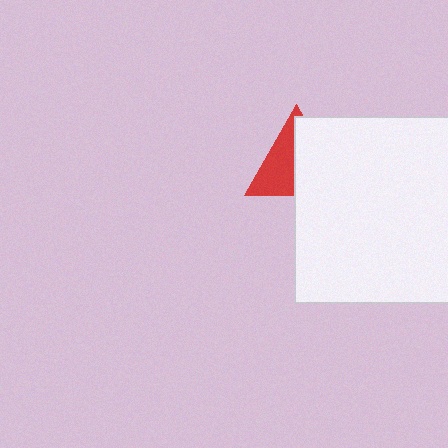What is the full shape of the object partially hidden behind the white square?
The partially hidden object is a red triangle.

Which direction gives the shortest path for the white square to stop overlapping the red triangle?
Moving right gives the shortest separation.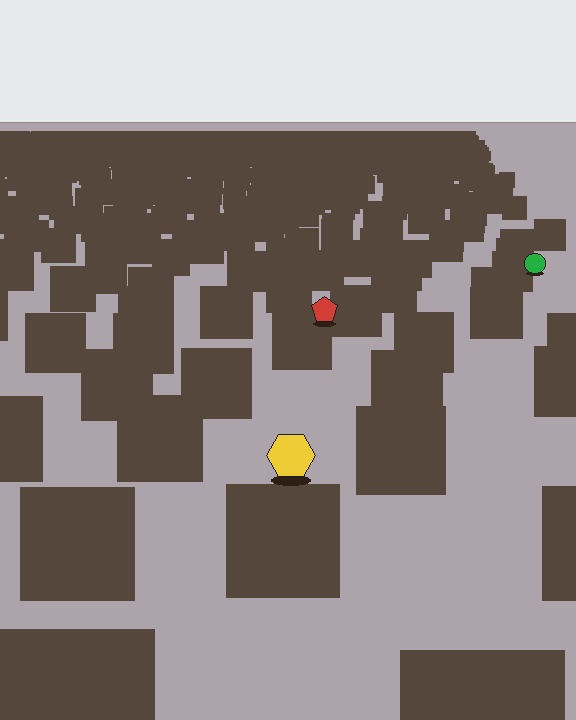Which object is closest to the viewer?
The yellow hexagon is closest. The texture marks near it are larger and more spread out.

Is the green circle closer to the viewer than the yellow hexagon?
No. The yellow hexagon is closer — you can tell from the texture gradient: the ground texture is coarser near it.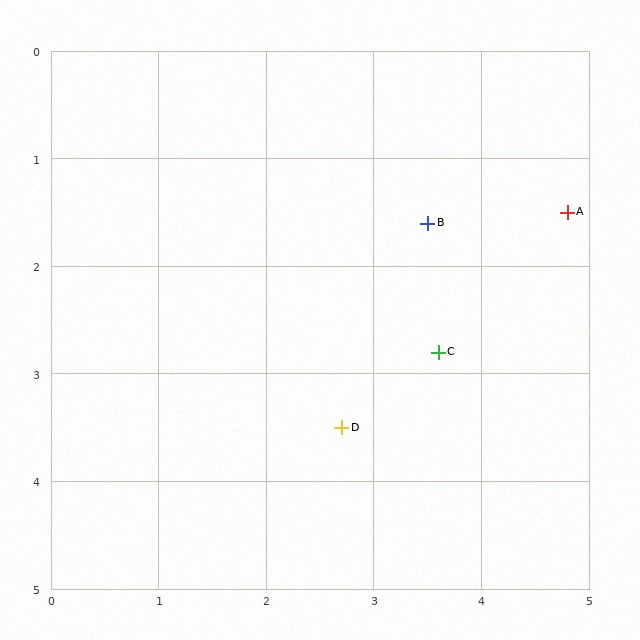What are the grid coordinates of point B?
Point B is at approximately (3.5, 1.6).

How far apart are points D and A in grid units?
Points D and A are about 2.9 grid units apart.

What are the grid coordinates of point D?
Point D is at approximately (2.7, 3.5).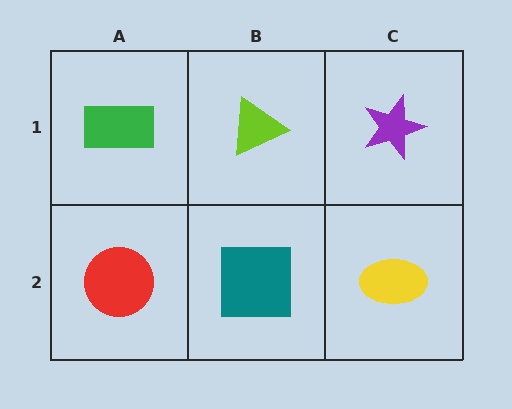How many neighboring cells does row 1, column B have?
3.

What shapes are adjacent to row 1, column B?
A teal square (row 2, column B), a green rectangle (row 1, column A), a purple star (row 1, column C).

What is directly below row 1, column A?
A red circle.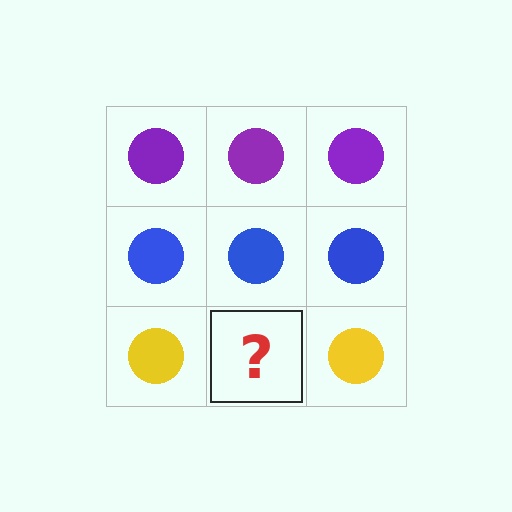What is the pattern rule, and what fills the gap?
The rule is that each row has a consistent color. The gap should be filled with a yellow circle.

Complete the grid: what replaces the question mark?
The question mark should be replaced with a yellow circle.